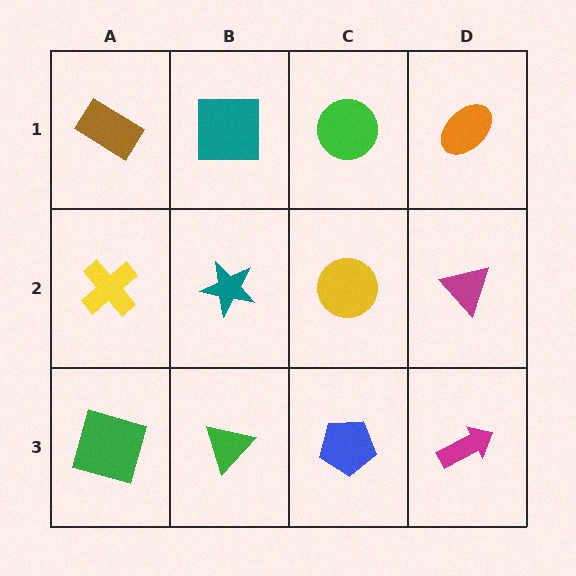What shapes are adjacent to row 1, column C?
A yellow circle (row 2, column C), a teal square (row 1, column B), an orange ellipse (row 1, column D).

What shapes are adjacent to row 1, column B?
A teal star (row 2, column B), a brown rectangle (row 1, column A), a green circle (row 1, column C).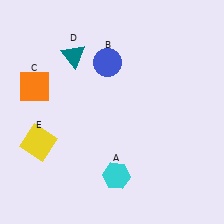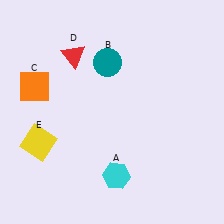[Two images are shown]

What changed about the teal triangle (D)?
In Image 1, D is teal. In Image 2, it changed to red.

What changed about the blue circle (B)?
In Image 1, B is blue. In Image 2, it changed to teal.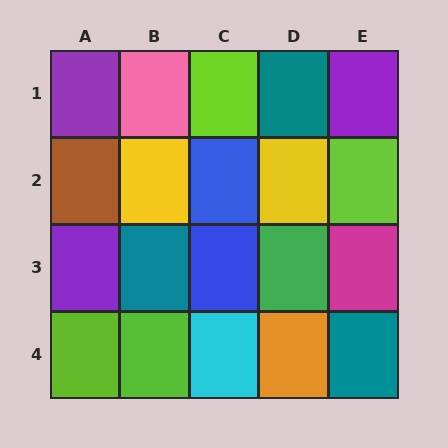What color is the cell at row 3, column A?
Purple.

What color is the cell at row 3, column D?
Green.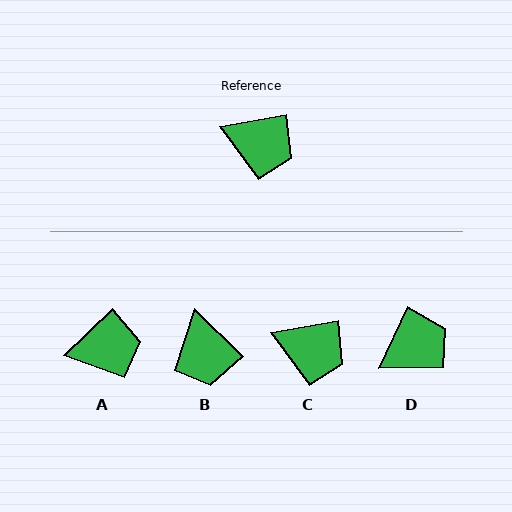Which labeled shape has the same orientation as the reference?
C.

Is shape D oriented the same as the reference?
No, it is off by about 55 degrees.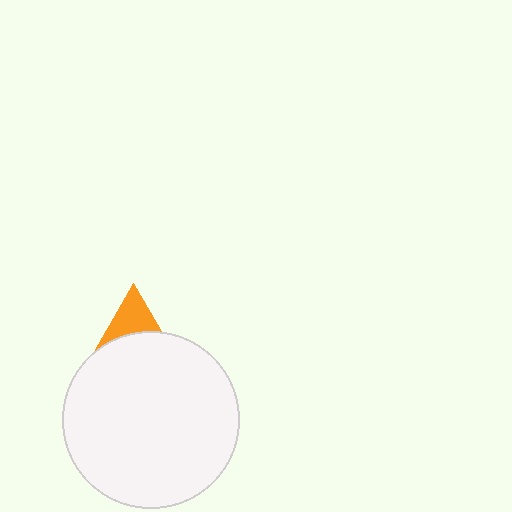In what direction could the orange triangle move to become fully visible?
The orange triangle could move up. That would shift it out from behind the white circle entirely.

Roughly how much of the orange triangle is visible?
A small part of it is visible (roughly 34%).